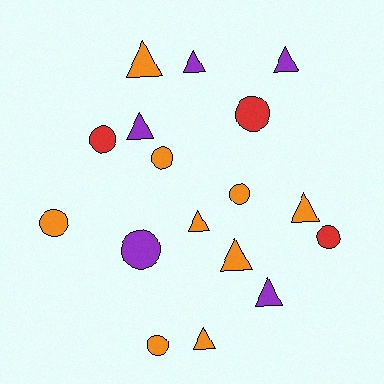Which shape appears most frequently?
Triangle, with 9 objects.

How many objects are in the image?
There are 17 objects.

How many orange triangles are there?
There are 5 orange triangles.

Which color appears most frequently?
Orange, with 9 objects.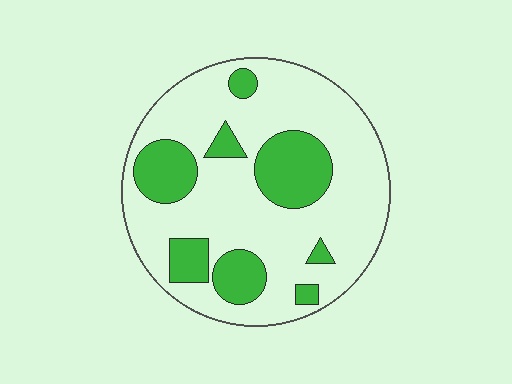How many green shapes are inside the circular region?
8.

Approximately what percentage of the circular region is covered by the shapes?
Approximately 25%.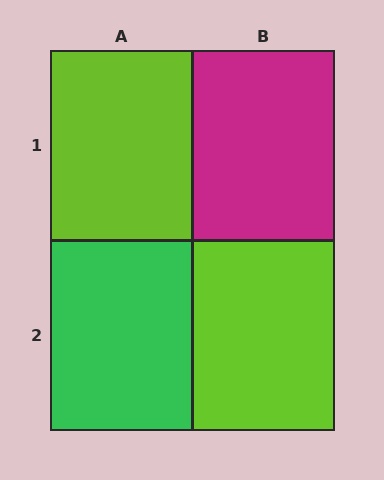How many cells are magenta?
1 cell is magenta.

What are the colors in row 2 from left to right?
Green, lime.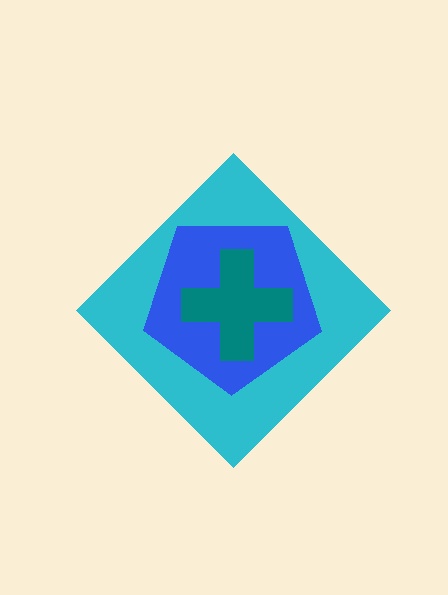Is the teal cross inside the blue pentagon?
Yes.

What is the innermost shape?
The teal cross.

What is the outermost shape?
The cyan diamond.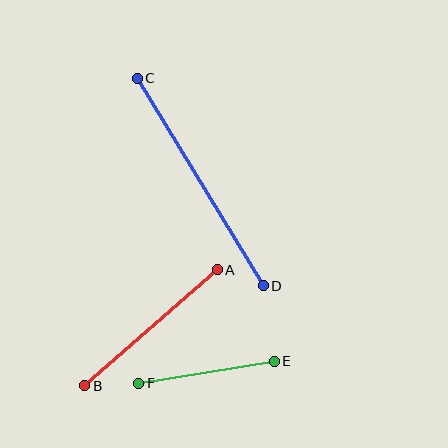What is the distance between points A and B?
The distance is approximately 176 pixels.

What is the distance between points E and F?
The distance is approximately 137 pixels.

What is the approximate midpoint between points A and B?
The midpoint is at approximately (151, 328) pixels.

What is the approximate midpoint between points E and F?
The midpoint is at approximately (206, 372) pixels.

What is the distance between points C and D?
The distance is approximately 243 pixels.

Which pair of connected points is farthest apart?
Points C and D are farthest apart.